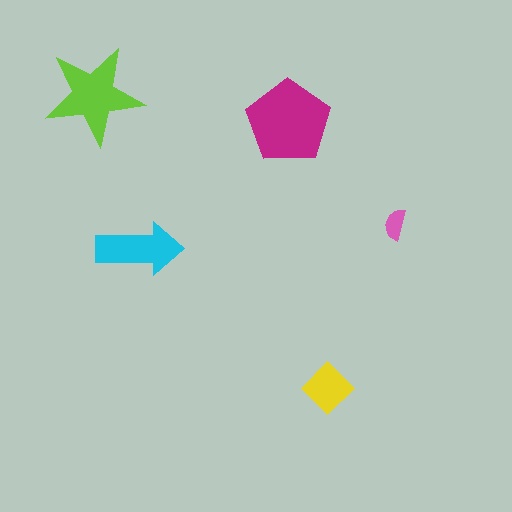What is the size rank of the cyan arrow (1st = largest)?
3rd.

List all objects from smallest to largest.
The pink semicircle, the yellow diamond, the cyan arrow, the lime star, the magenta pentagon.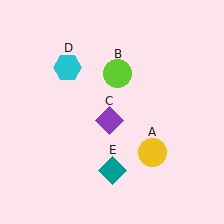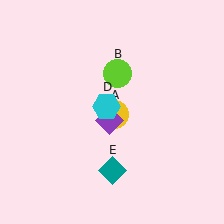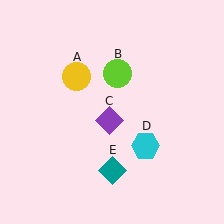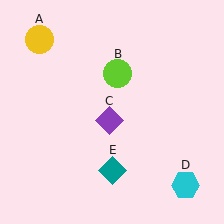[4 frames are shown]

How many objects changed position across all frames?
2 objects changed position: yellow circle (object A), cyan hexagon (object D).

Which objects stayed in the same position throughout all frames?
Lime circle (object B) and purple diamond (object C) and teal diamond (object E) remained stationary.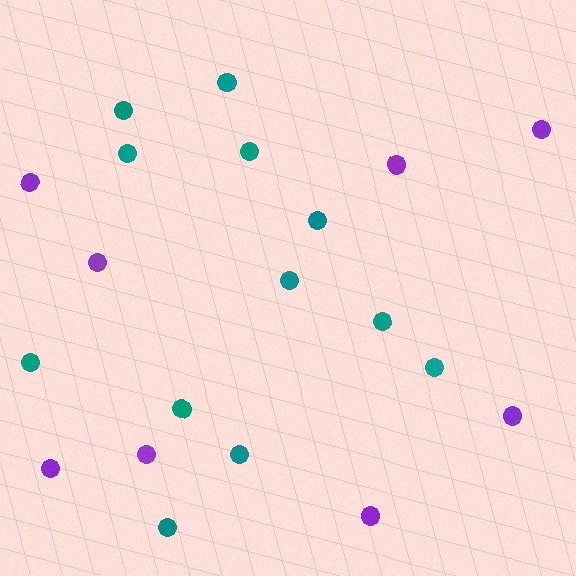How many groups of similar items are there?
There are 2 groups: one group of teal circles (12) and one group of purple circles (8).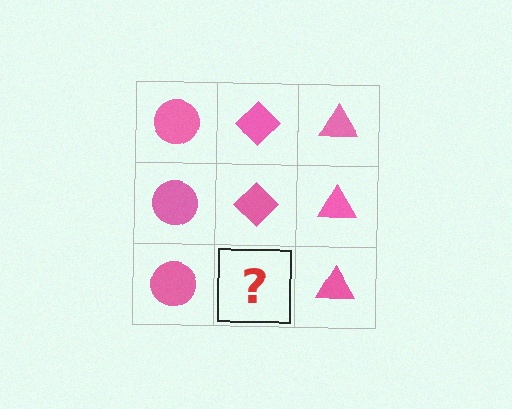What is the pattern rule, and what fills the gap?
The rule is that each column has a consistent shape. The gap should be filled with a pink diamond.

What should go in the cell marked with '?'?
The missing cell should contain a pink diamond.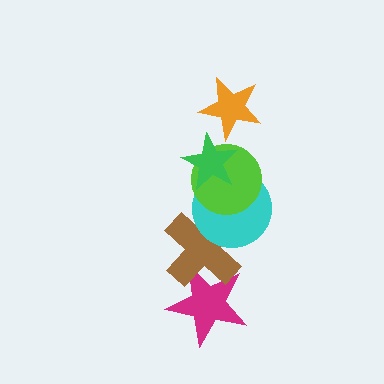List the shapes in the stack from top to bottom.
From top to bottom: the orange star, the green star, the lime circle, the cyan circle, the brown cross, the magenta star.